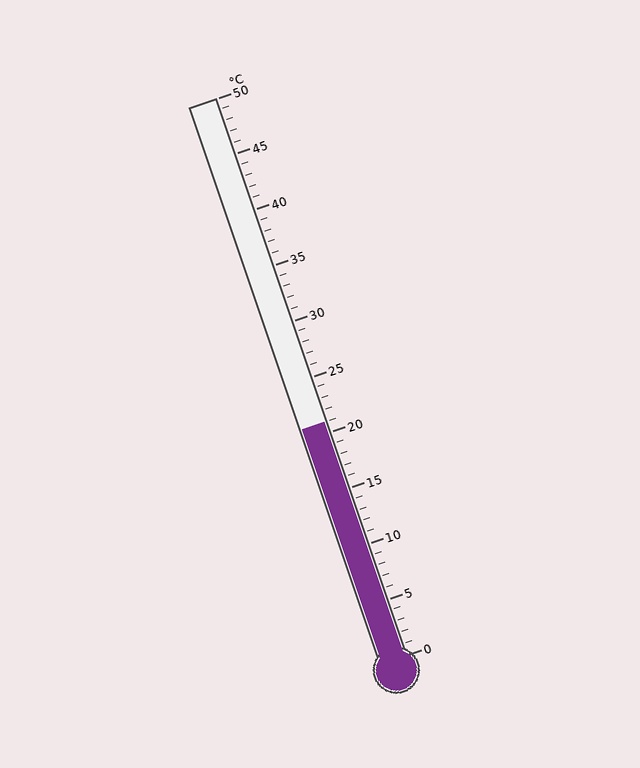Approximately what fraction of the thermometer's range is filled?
The thermometer is filled to approximately 40% of its range.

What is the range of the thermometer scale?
The thermometer scale ranges from 0°C to 50°C.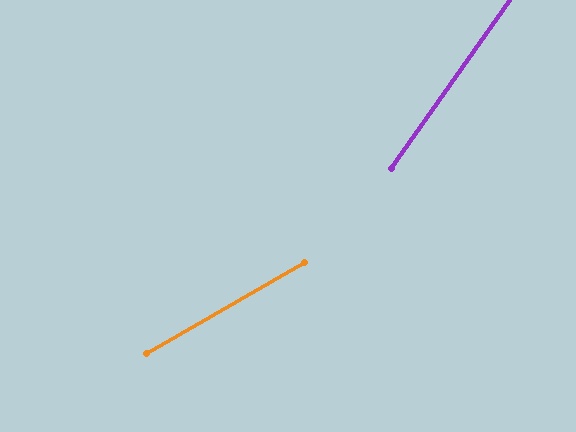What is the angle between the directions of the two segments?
Approximately 25 degrees.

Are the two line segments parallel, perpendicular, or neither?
Neither parallel nor perpendicular — they differ by about 25°.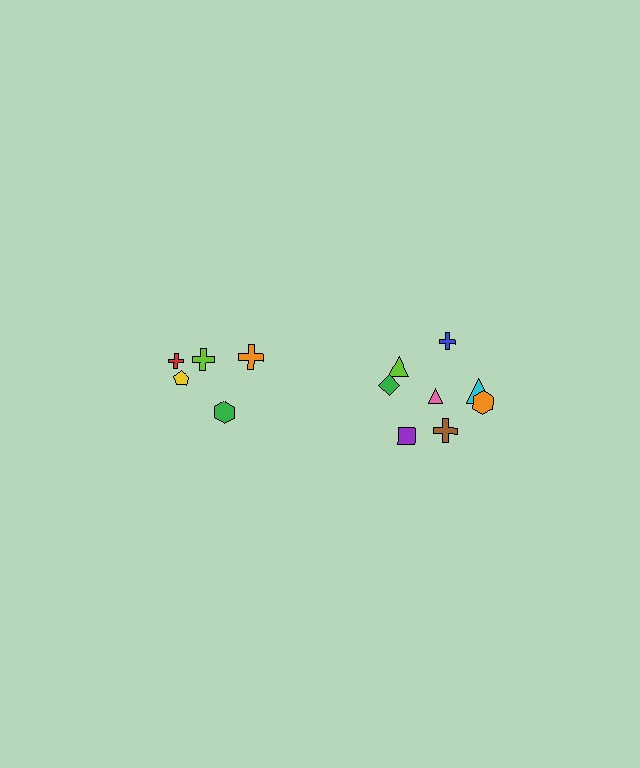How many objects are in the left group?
There are 5 objects.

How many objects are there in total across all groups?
There are 13 objects.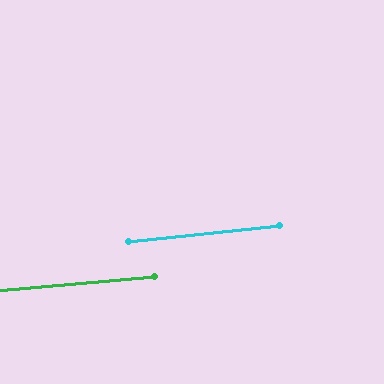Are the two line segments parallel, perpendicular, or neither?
Parallel — their directions differ by only 0.9°.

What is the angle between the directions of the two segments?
Approximately 1 degree.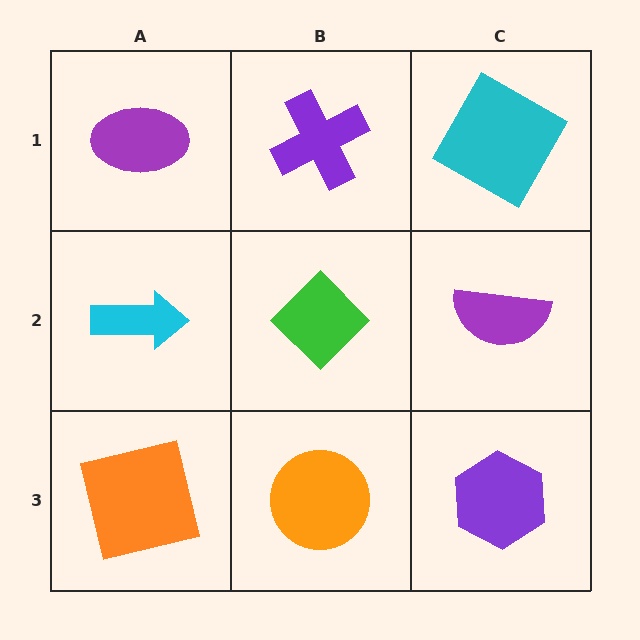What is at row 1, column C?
A cyan square.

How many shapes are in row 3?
3 shapes.